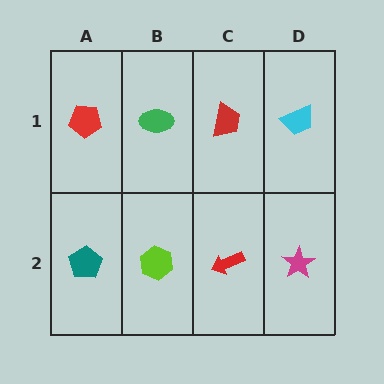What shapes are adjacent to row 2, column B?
A green ellipse (row 1, column B), a teal pentagon (row 2, column A), a red arrow (row 2, column C).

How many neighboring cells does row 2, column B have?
3.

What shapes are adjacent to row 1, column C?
A red arrow (row 2, column C), a green ellipse (row 1, column B), a cyan trapezoid (row 1, column D).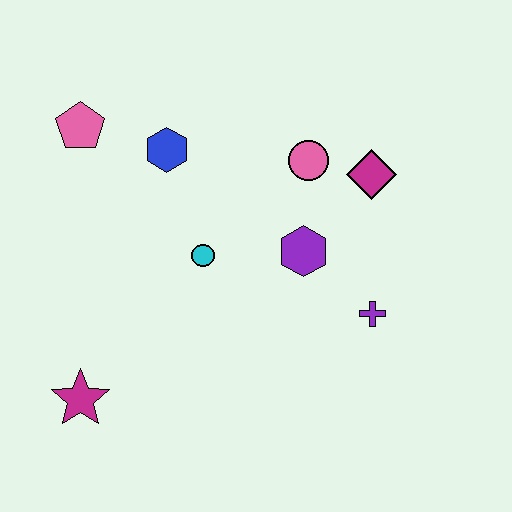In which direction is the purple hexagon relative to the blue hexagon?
The purple hexagon is to the right of the blue hexagon.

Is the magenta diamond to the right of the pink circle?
Yes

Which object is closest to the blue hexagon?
The pink pentagon is closest to the blue hexagon.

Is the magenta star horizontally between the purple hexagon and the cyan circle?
No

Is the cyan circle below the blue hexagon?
Yes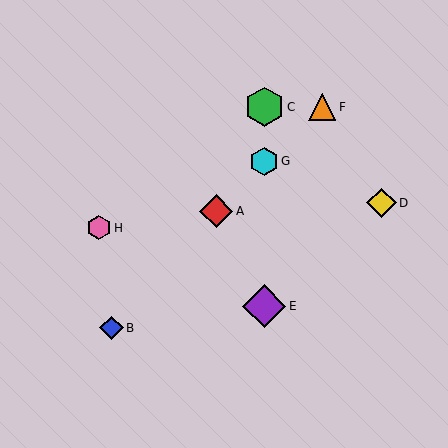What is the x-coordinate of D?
Object D is at x≈381.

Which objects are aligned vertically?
Objects C, E, G are aligned vertically.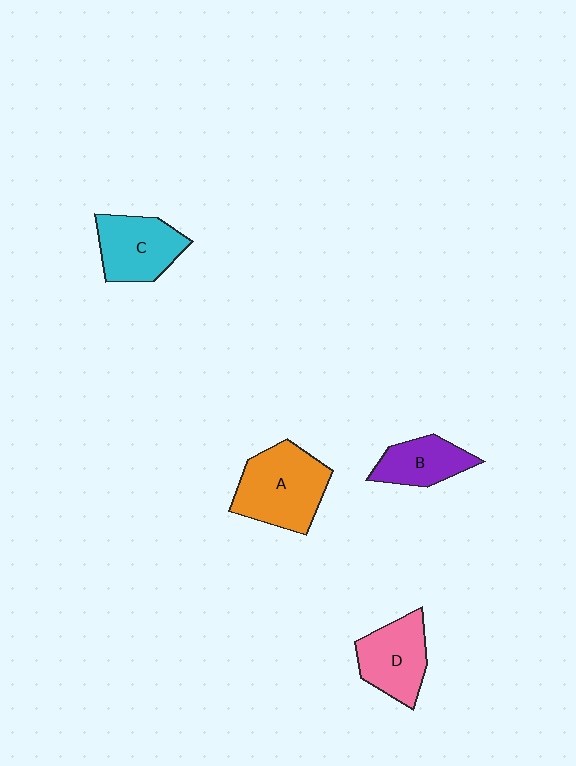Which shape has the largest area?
Shape A (orange).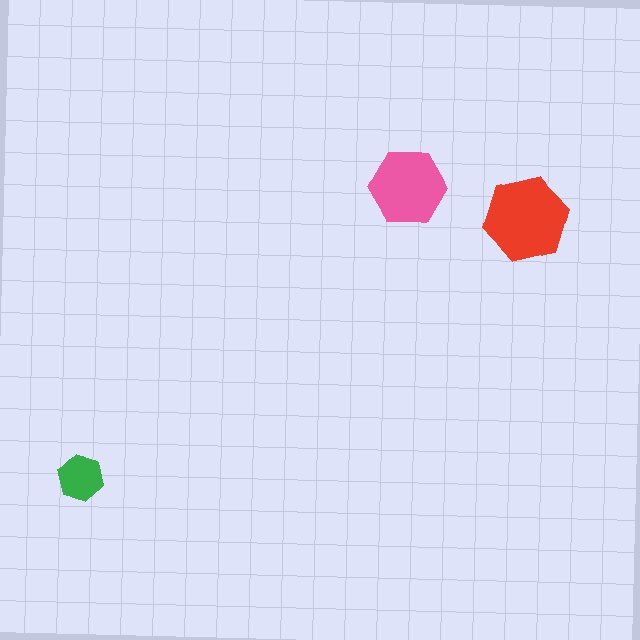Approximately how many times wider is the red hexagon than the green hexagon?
About 2 times wider.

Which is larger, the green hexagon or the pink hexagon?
The pink one.